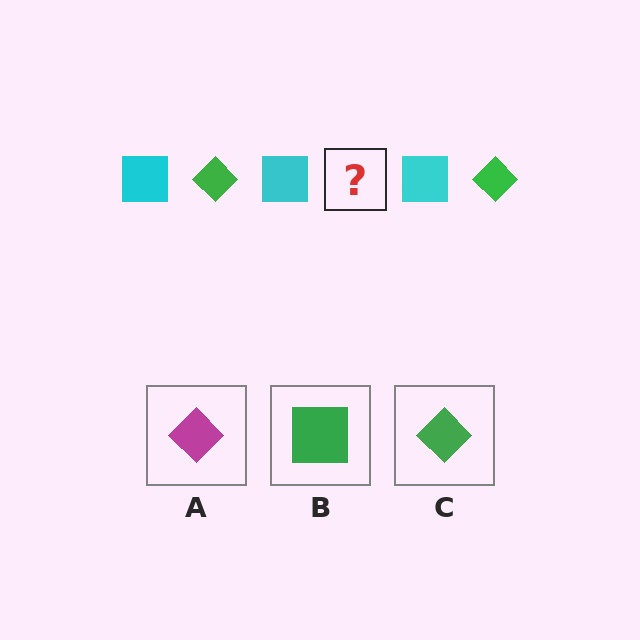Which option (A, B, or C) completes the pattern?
C.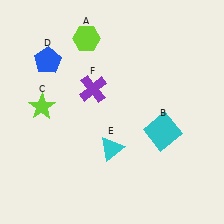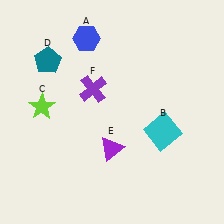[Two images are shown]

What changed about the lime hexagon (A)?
In Image 1, A is lime. In Image 2, it changed to blue.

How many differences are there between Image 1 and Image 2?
There are 3 differences between the two images.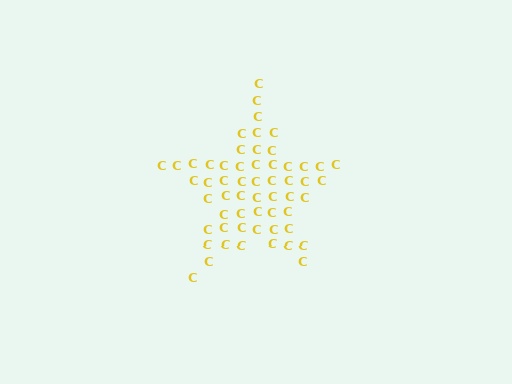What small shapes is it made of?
It is made of small letter C's.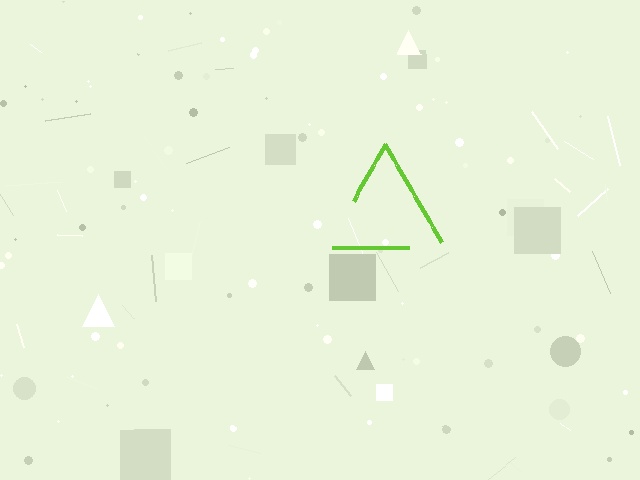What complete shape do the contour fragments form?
The contour fragments form a triangle.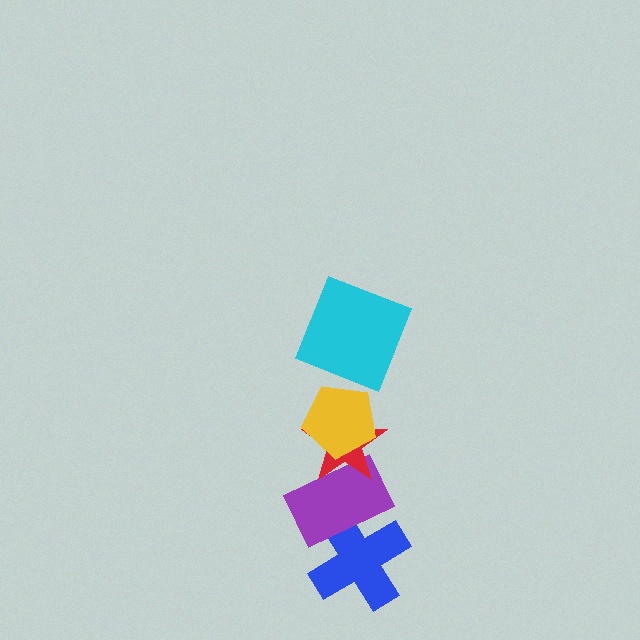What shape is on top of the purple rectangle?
The red star is on top of the purple rectangle.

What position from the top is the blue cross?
The blue cross is 5th from the top.